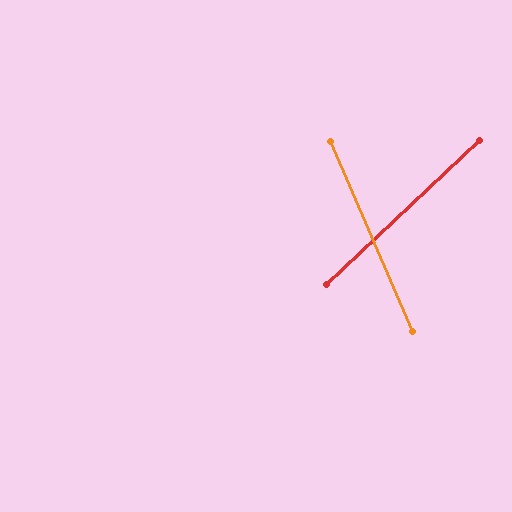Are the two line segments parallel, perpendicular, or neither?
Neither parallel nor perpendicular — they differ by about 70°.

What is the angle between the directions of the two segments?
Approximately 70 degrees.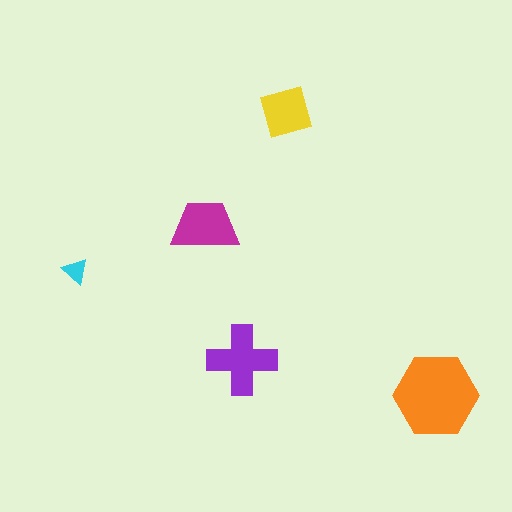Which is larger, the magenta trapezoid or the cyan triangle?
The magenta trapezoid.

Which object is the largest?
The orange hexagon.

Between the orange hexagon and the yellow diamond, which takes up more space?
The orange hexagon.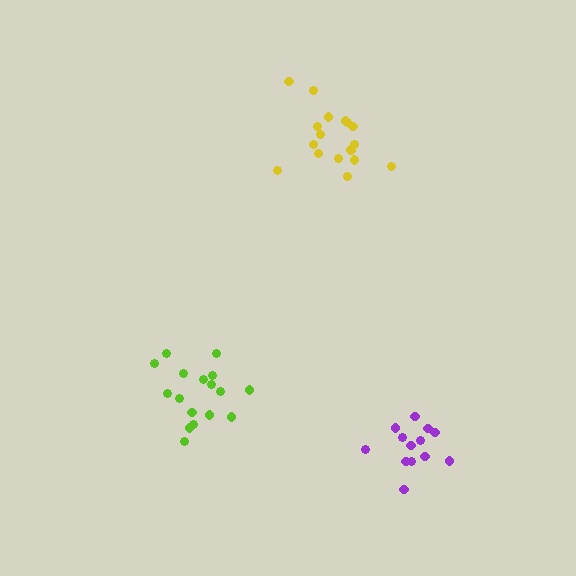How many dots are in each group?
Group 1: 17 dots, Group 2: 17 dots, Group 3: 13 dots (47 total).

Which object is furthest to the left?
The lime cluster is leftmost.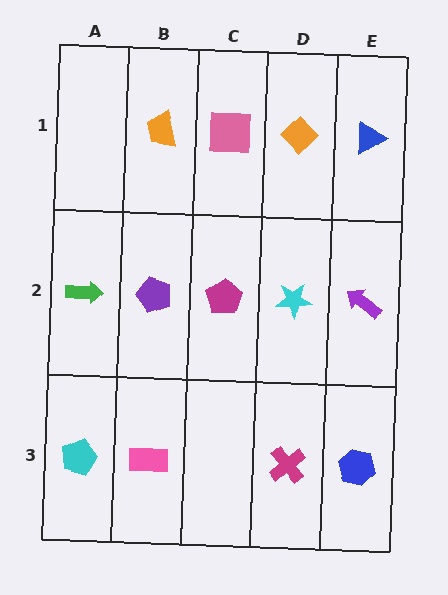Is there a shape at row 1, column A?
No, that cell is empty.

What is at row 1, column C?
A pink square.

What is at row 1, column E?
A blue triangle.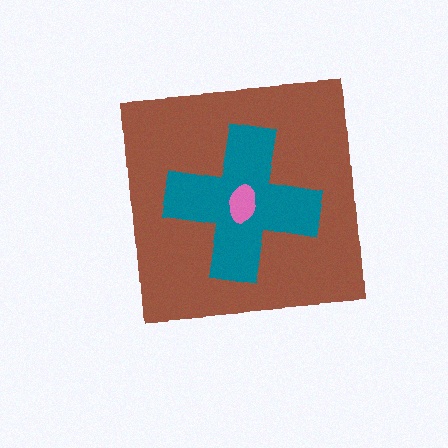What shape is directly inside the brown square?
The teal cross.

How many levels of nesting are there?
3.